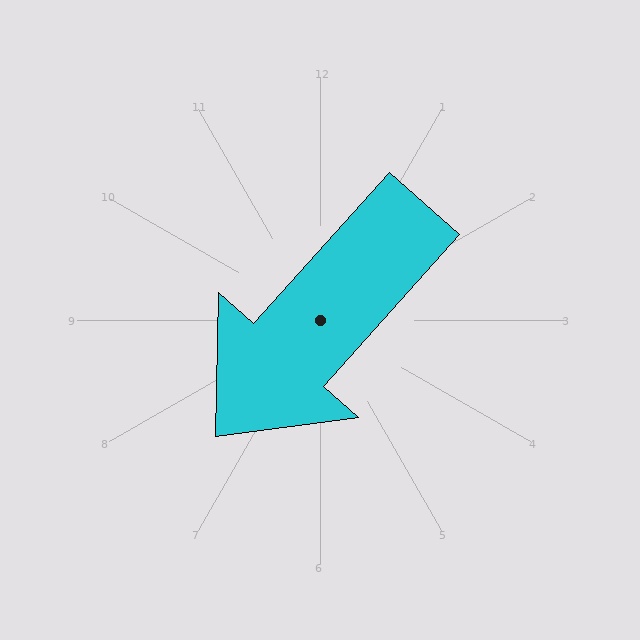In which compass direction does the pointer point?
Southwest.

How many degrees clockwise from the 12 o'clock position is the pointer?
Approximately 222 degrees.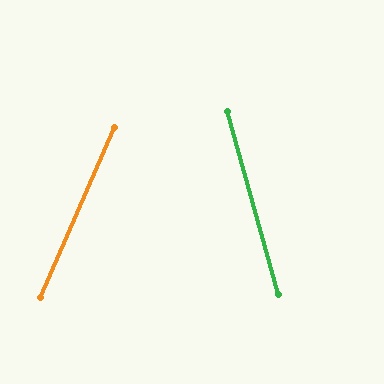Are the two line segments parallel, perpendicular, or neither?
Neither parallel nor perpendicular — they differ by about 39°.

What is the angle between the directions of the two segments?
Approximately 39 degrees.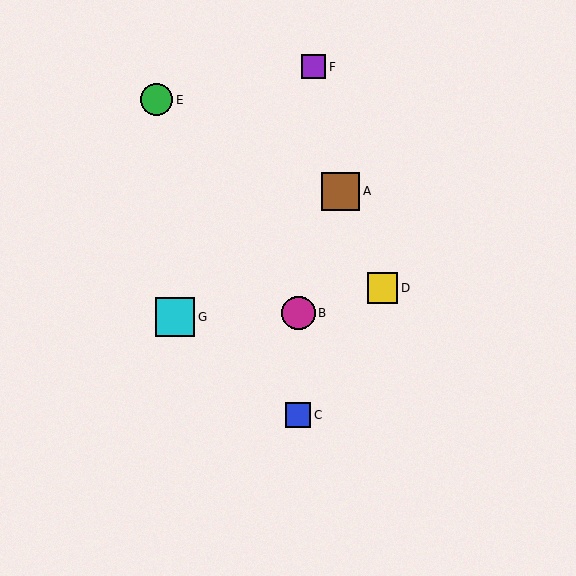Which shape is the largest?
The cyan square (labeled G) is the largest.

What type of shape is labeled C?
Shape C is a blue square.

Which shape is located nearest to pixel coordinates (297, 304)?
The magenta circle (labeled B) at (298, 313) is nearest to that location.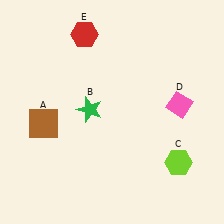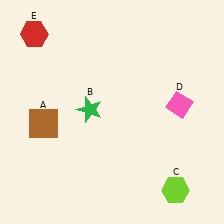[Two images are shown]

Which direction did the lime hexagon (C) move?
The lime hexagon (C) moved down.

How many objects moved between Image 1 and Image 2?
2 objects moved between the two images.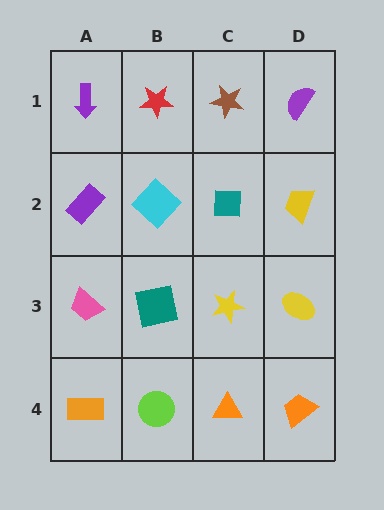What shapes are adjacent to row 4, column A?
A pink trapezoid (row 3, column A), a lime circle (row 4, column B).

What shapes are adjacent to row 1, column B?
A cyan diamond (row 2, column B), a purple arrow (row 1, column A), a brown star (row 1, column C).